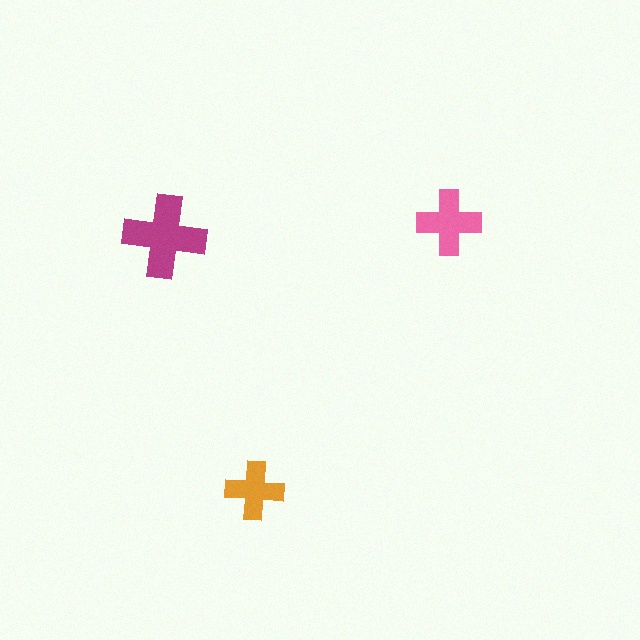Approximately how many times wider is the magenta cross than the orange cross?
About 1.5 times wider.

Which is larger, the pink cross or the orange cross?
The pink one.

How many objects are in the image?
There are 3 objects in the image.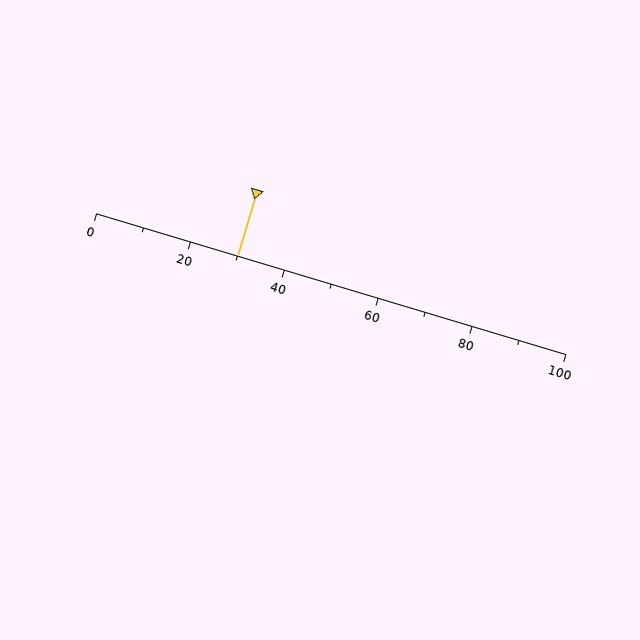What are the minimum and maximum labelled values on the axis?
The axis runs from 0 to 100.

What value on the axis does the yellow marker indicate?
The marker indicates approximately 30.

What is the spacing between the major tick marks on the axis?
The major ticks are spaced 20 apart.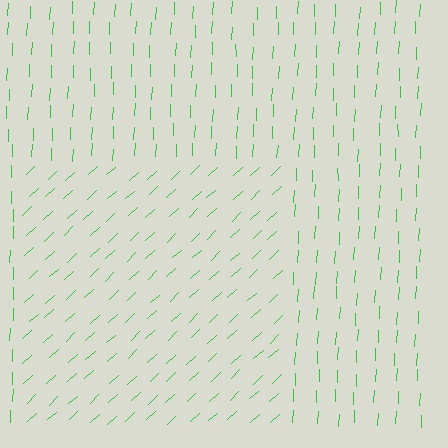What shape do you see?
I see a rectangle.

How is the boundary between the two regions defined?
The boundary is defined purely by a change in line orientation (approximately 45 degrees difference). All lines are the same color and thickness.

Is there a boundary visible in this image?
Yes, there is a texture boundary formed by a change in line orientation.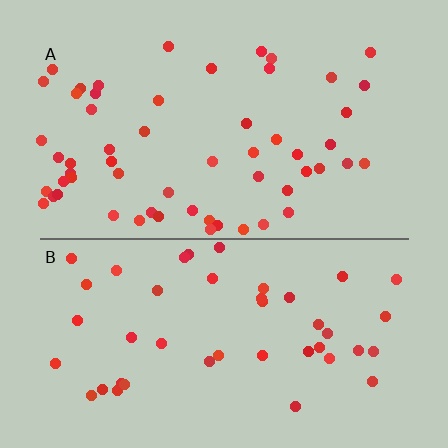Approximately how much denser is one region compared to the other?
Approximately 1.3× — region A over region B.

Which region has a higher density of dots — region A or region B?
A (the top).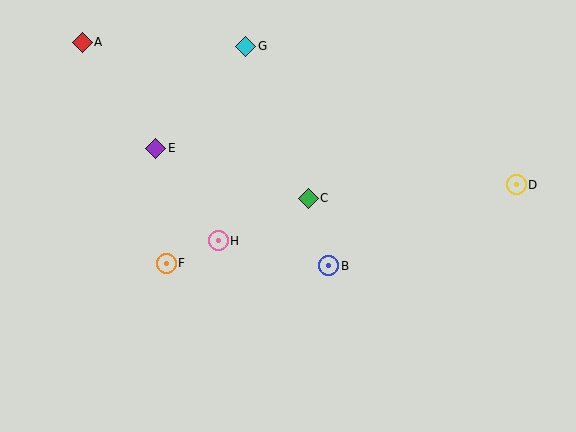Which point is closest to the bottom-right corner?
Point D is closest to the bottom-right corner.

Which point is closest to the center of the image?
Point C at (308, 198) is closest to the center.